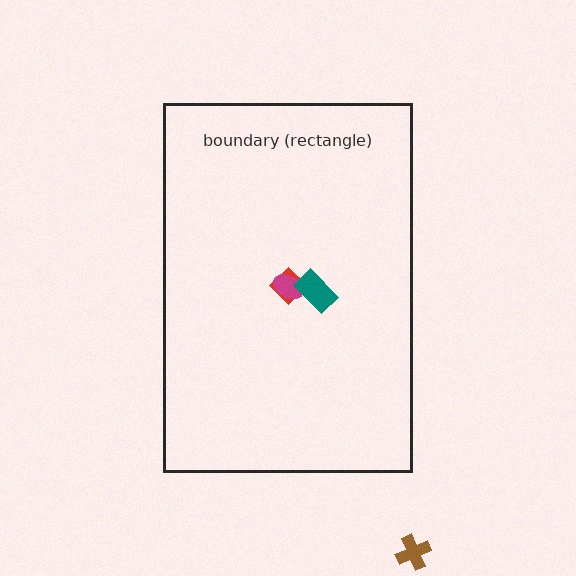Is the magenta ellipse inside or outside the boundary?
Inside.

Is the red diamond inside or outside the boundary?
Inside.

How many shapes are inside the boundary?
3 inside, 1 outside.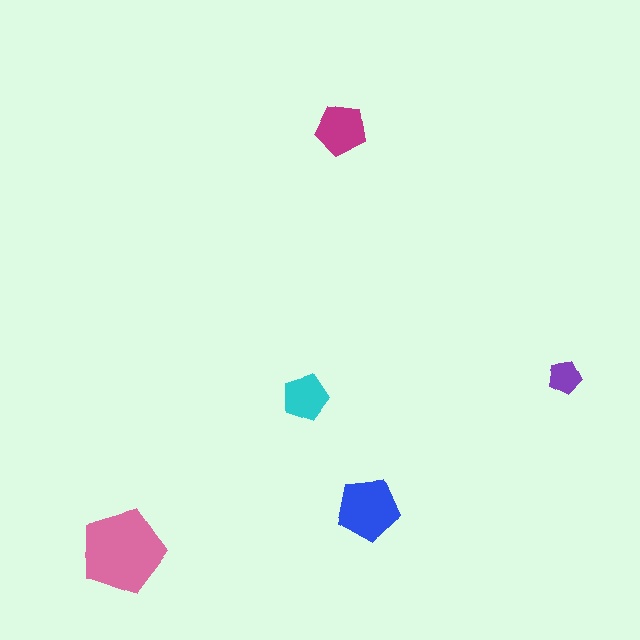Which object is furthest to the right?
The purple pentagon is rightmost.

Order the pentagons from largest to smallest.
the pink one, the blue one, the magenta one, the cyan one, the purple one.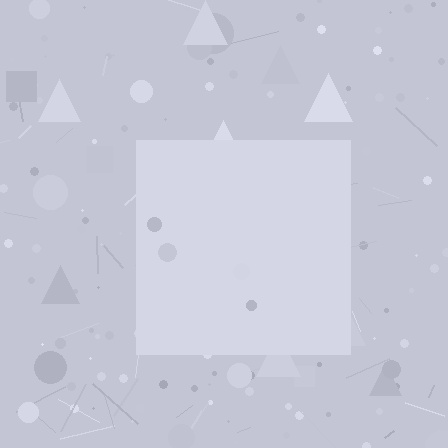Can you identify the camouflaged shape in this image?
The camouflaged shape is a square.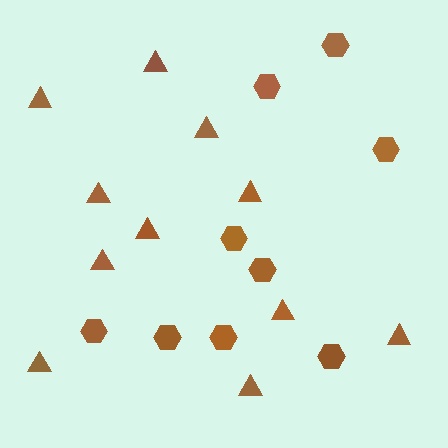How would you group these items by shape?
There are 2 groups: one group of hexagons (9) and one group of triangles (11).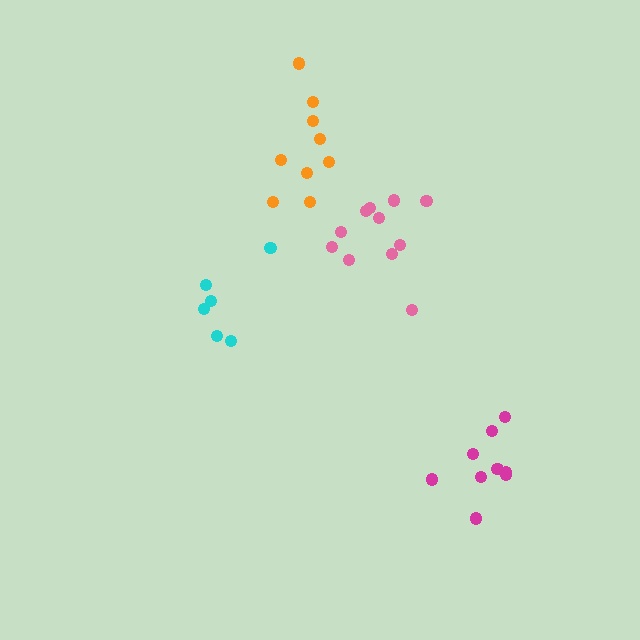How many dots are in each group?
Group 1: 9 dots, Group 2: 6 dots, Group 3: 9 dots, Group 4: 11 dots (35 total).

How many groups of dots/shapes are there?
There are 4 groups.